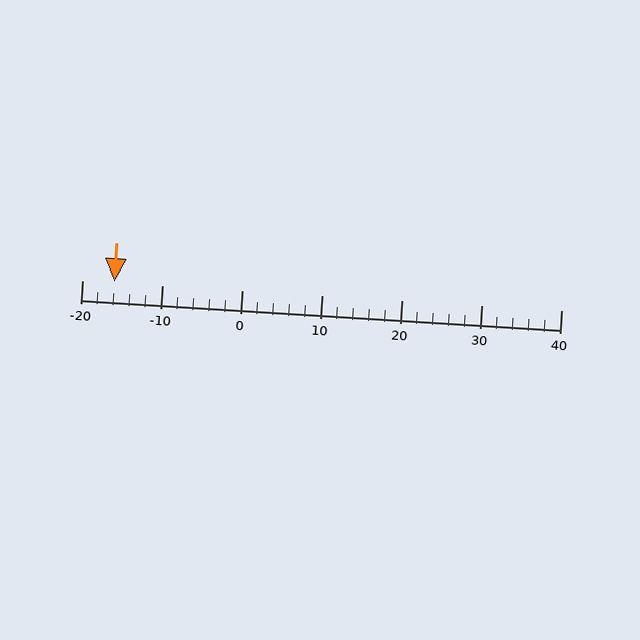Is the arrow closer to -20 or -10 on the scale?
The arrow is closer to -20.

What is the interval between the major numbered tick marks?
The major tick marks are spaced 10 units apart.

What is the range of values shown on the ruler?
The ruler shows values from -20 to 40.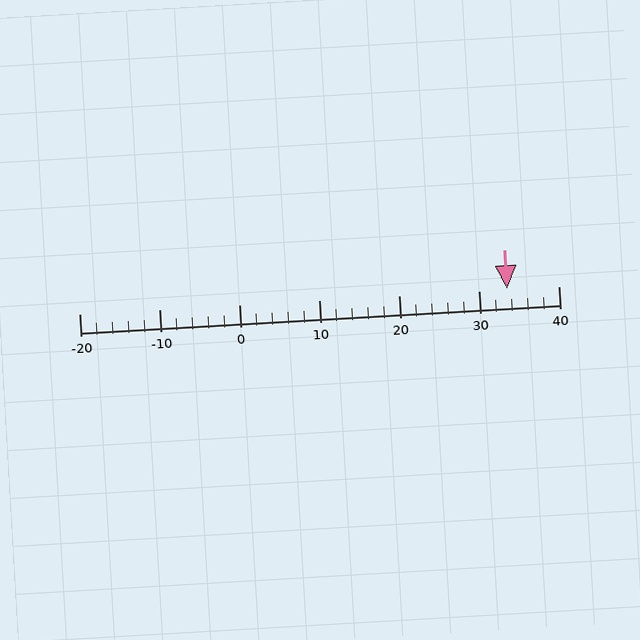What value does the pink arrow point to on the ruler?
The pink arrow points to approximately 34.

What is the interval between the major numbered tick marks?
The major tick marks are spaced 10 units apart.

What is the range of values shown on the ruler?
The ruler shows values from -20 to 40.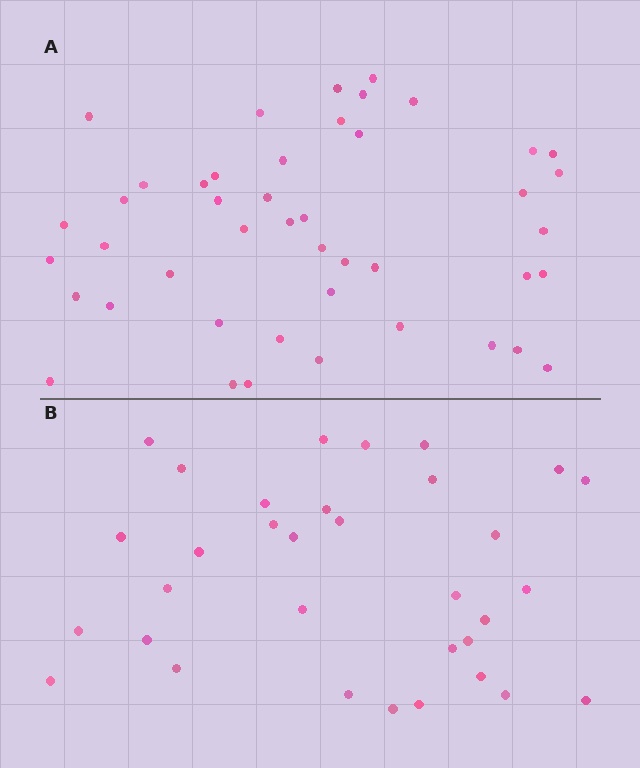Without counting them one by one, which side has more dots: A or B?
Region A (the top region) has more dots.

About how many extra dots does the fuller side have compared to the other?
Region A has roughly 12 or so more dots than region B.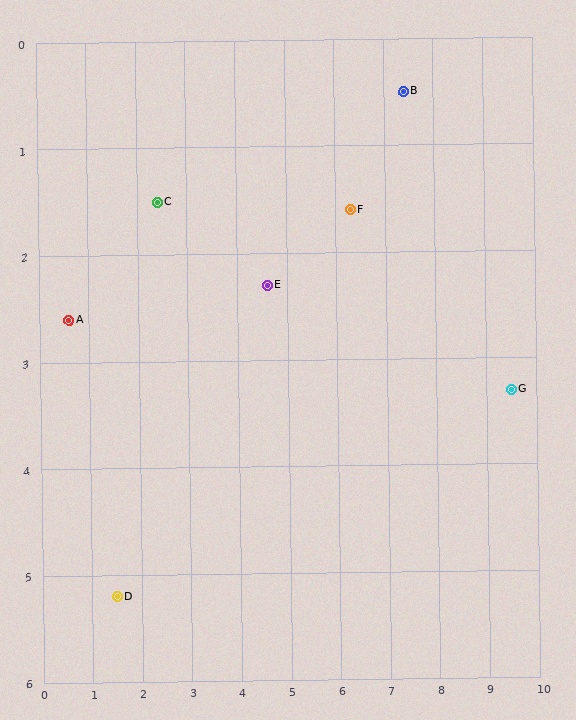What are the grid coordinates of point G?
Point G is at approximately (9.5, 3.3).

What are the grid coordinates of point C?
Point C is at approximately (2.4, 1.5).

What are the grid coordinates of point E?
Point E is at approximately (4.6, 2.3).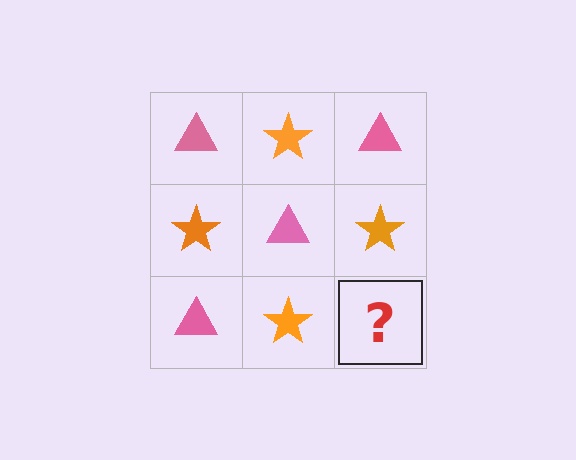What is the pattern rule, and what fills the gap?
The rule is that it alternates pink triangle and orange star in a checkerboard pattern. The gap should be filled with a pink triangle.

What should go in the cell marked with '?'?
The missing cell should contain a pink triangle.